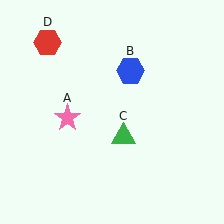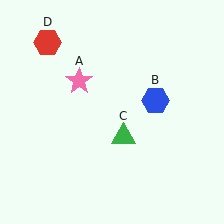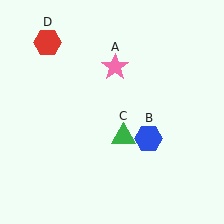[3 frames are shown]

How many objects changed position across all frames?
2 objects changed position: pink star (object A), blue hexagon (object B).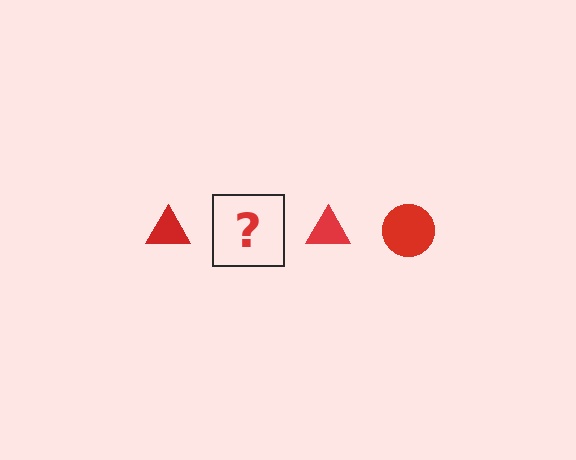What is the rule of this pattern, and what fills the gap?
The rule is that the pattern cycles through triangle, circle shapes in red. The gap should be filled with a red circle.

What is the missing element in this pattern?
The missing element is a red circle.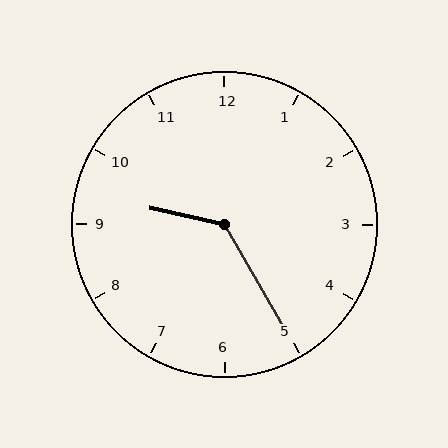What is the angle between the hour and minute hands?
Approximately 132 degrees.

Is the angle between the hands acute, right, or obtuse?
It is obtuse.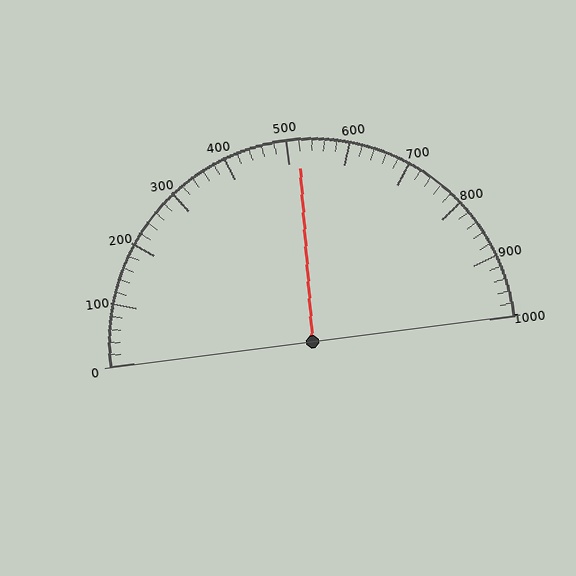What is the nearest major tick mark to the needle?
The nearest major tick mark is 500.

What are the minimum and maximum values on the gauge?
The gauge ranges from 0 to 1000.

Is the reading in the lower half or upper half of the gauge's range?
The reading is in the upper half of the range (0 to 1000).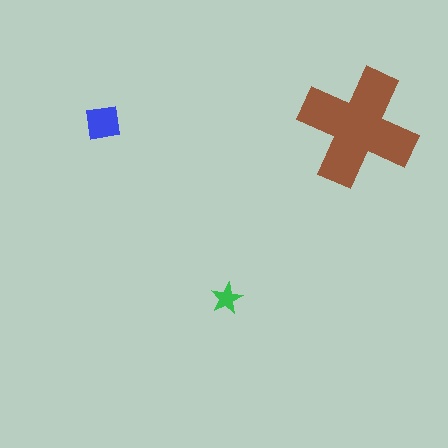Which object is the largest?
The brown cross.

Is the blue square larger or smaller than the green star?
Larger.